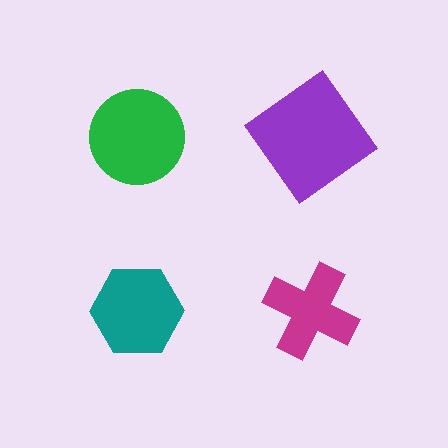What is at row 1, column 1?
A green circle.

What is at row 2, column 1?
A teal hexagon.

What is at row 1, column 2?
A purple diamond.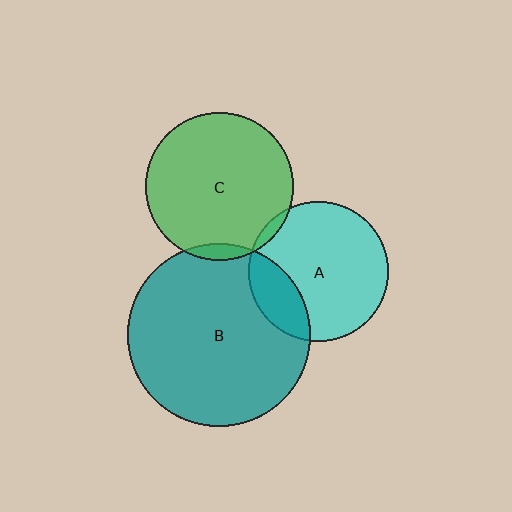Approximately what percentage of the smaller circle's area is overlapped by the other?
Approximately 5%.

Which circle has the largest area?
Circle B (teal).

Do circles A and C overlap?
Yes.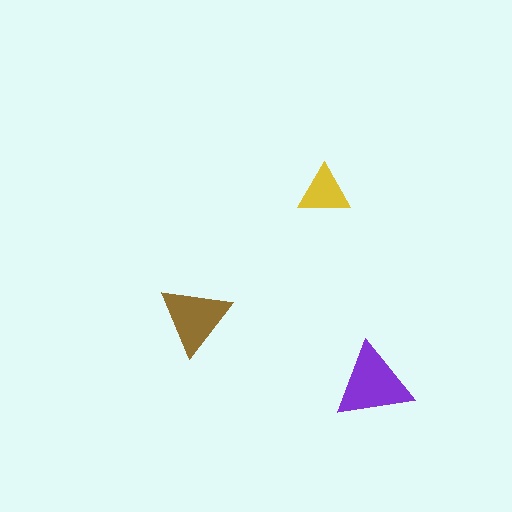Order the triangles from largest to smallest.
the purple one, the brown one, the yellow one.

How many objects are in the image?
There are 3 objects in the image.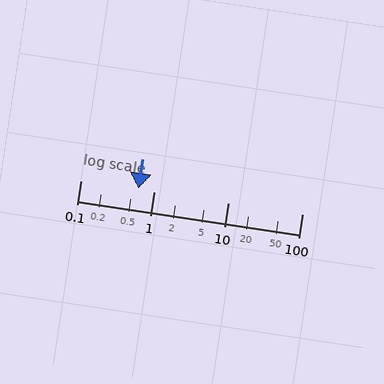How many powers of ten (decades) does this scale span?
The scale spans 3 decades, from 0.1 to 100.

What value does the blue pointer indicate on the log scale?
The pointer indicates approximately 0.6.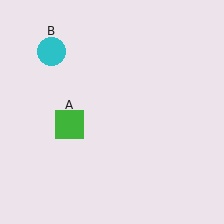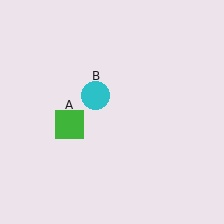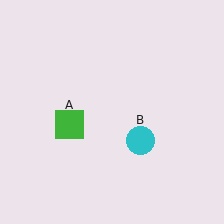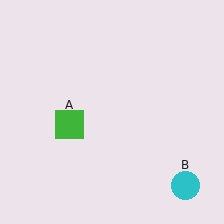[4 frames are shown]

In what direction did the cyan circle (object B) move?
The cyan circle (object B) moved down and to the right.